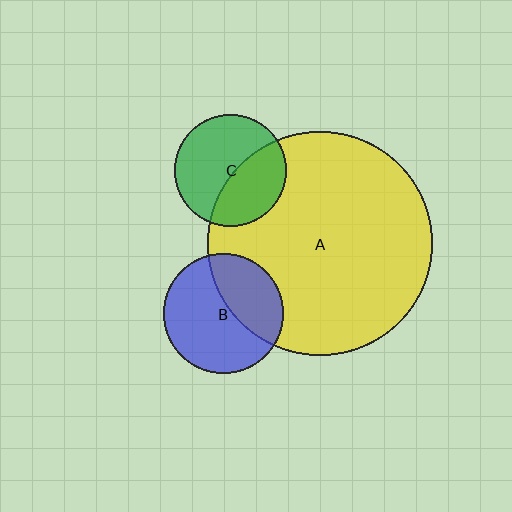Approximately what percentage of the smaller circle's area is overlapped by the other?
Approximately 40%.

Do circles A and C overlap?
Yes.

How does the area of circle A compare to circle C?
Approximately 4.0 times.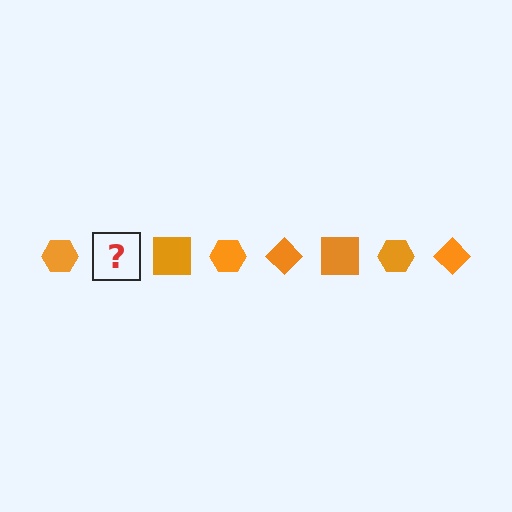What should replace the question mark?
The question mark should be replaced with an orange diamond.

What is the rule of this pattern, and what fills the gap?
The rule is that the pattern cycles through hexagon, diamond, square shapes in orange. The gap should be filled with an orange diamond.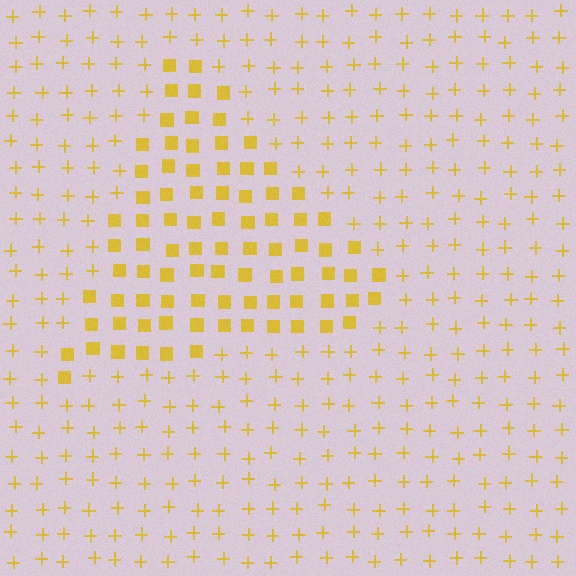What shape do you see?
I see a triangle.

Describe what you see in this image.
The image is filled with small yellow elements arranged in a uniform grid. A triangle-shaped region contains squares, while the surrounding area contains plus signs. The boundary is defined purely by the change in element shape.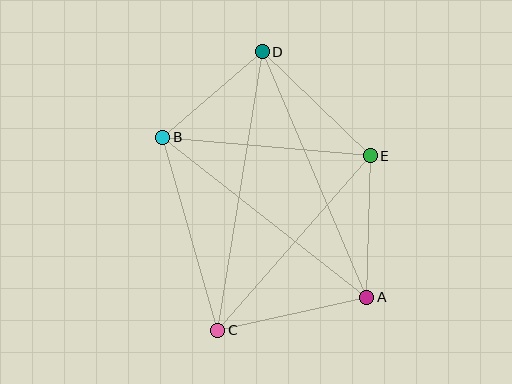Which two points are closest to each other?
Points B and D are closest to each other.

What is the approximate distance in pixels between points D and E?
The distance between D and E is approximately 150 pixels.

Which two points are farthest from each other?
Points C and D are farthest from each other.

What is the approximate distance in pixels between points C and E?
The distance between C and E is approximately 232 pixels.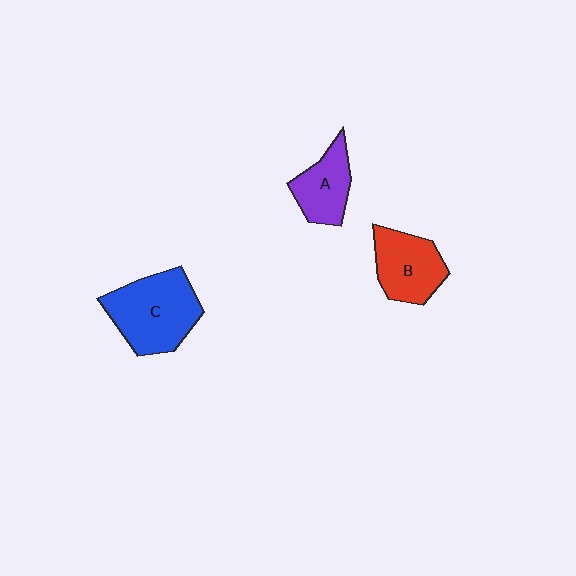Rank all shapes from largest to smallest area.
From largest to smallest: C (blue), B (red), A (purple).